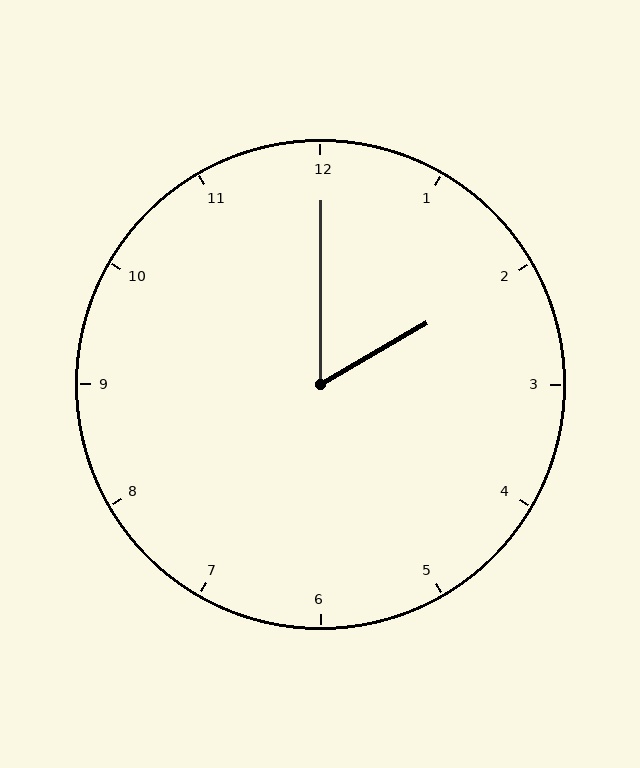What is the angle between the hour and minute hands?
Approximately 60 degrees.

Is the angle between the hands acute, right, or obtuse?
It is acute.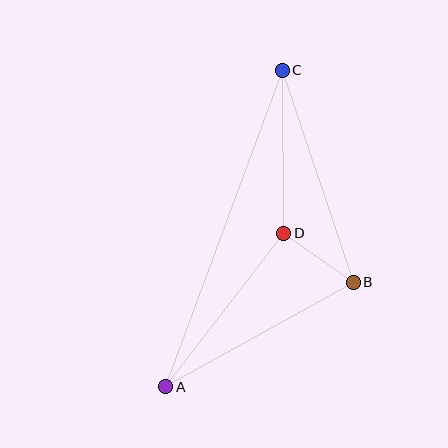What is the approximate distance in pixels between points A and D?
The distance between A and D is approximately 194 pixels.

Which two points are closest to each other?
Points B and D are closest to each other.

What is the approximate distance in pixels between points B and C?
The distance between B and C is approximately 224 pixels.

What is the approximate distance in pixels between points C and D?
The distance between C and D is approximately 163 pixels.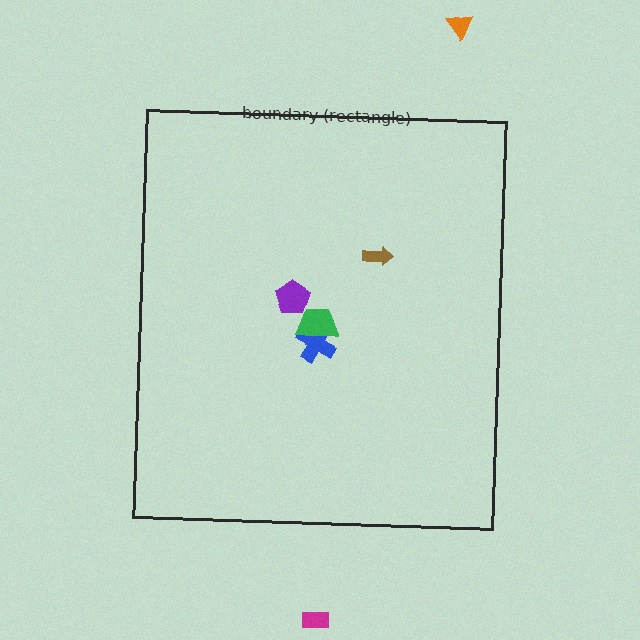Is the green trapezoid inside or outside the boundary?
Inside.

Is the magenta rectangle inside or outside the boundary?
Outside.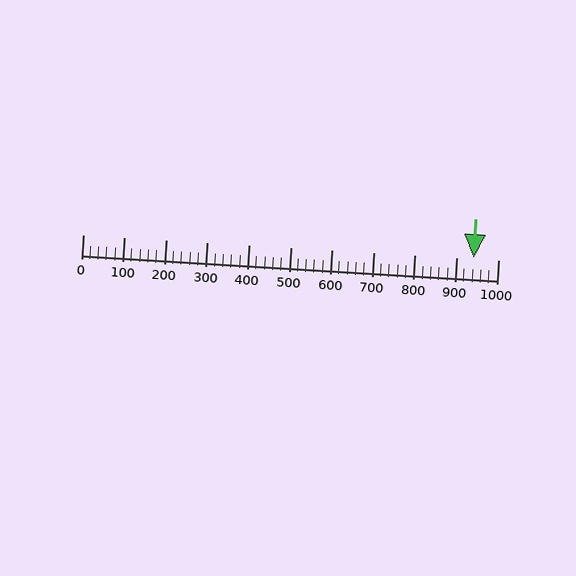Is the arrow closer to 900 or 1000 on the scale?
The arrow is closer to 900.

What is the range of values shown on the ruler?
The ruler shows values from 0 to 1000.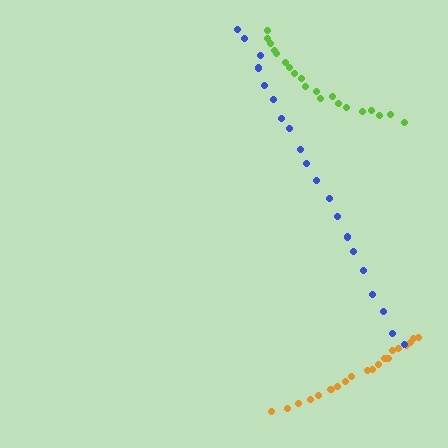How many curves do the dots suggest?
There are 3 distinct paths.